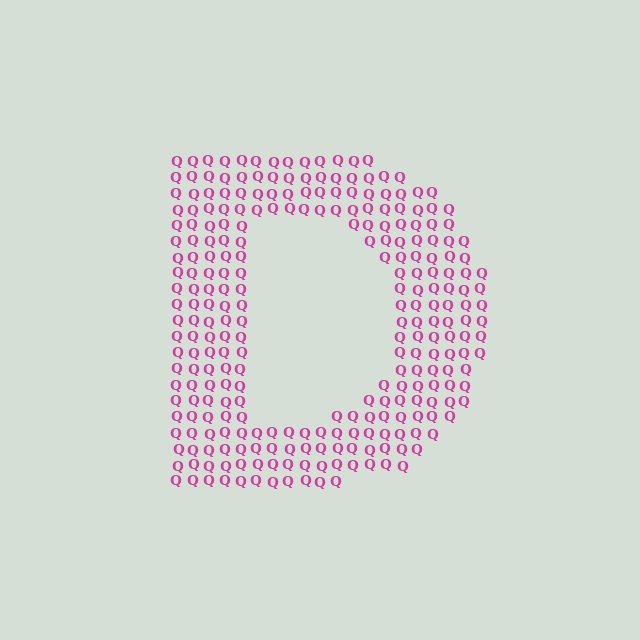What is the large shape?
The large shape is the letter D.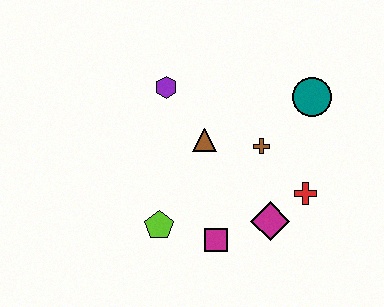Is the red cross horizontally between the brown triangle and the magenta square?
No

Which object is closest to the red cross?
The magenta diamond is closest to the red cross.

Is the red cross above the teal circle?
No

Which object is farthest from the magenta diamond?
The purple hexagon is farthest from the magenta diamond.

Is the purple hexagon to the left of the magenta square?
Yes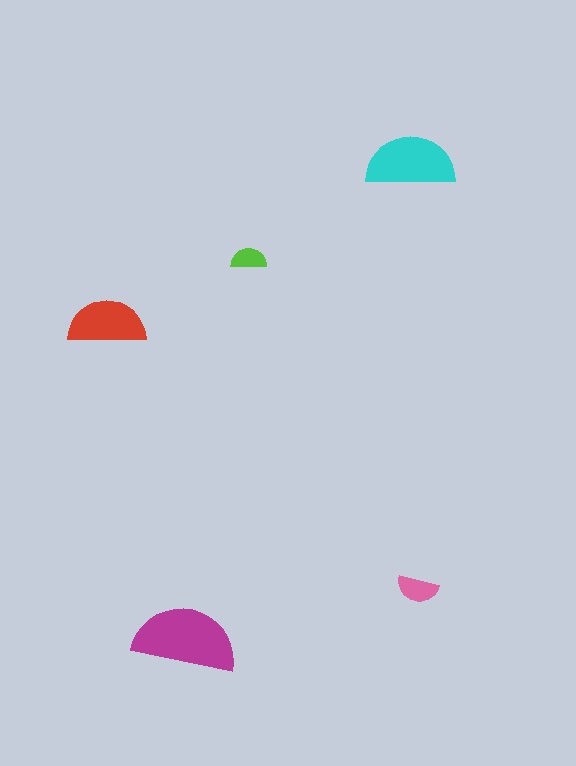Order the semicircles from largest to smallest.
the magenta one, the cyan one, the red one, the pink one, the lime one.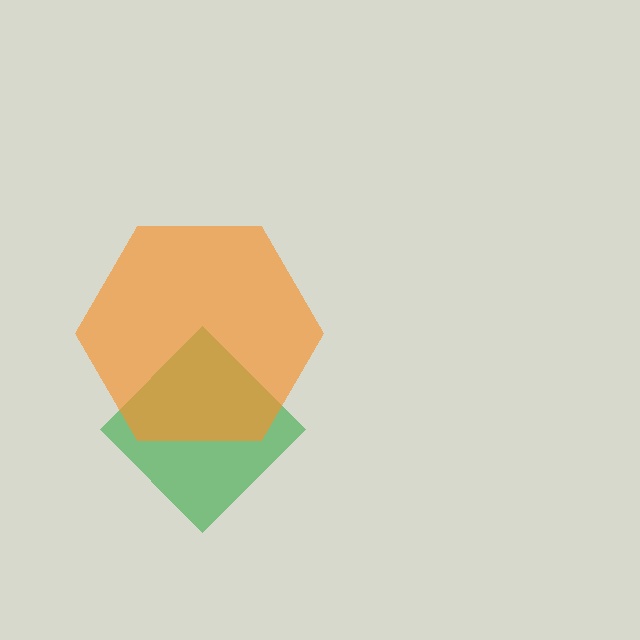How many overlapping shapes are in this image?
There are 2 overlapping shapes in the image.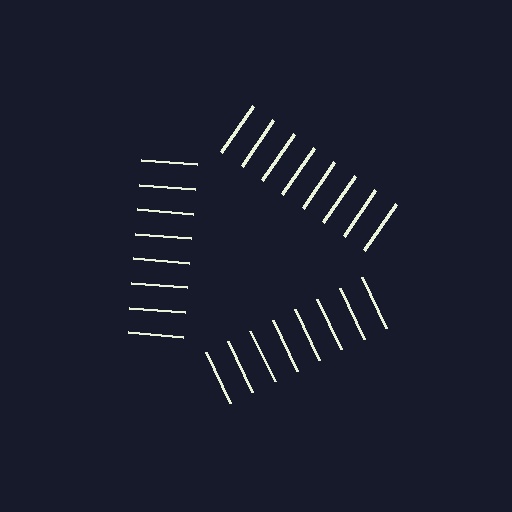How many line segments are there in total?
24 — 8 along each of the 3 edges.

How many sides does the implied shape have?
3 sides — the line-ends trace a triangle.